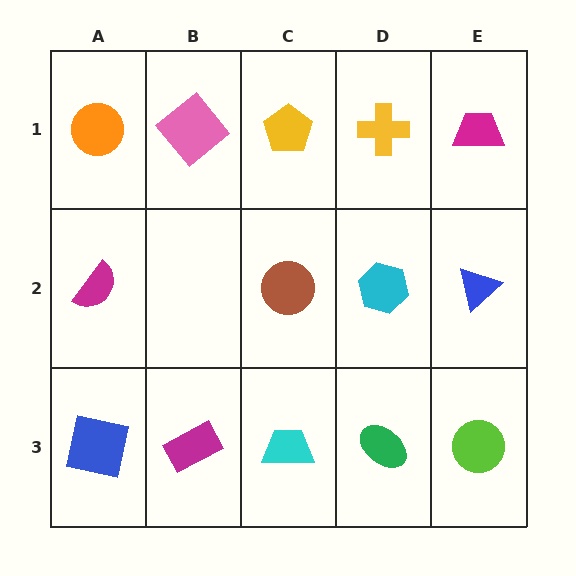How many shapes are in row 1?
5 shapes.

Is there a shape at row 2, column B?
No, that cell is empty.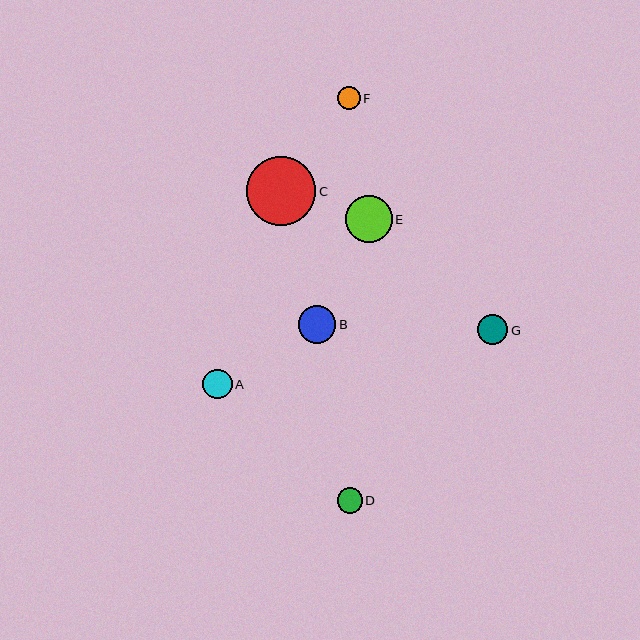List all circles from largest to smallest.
From largest to smallest: C, E, B, G, A, D, F.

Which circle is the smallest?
Circle F is the smallest with a size of approximately 23 pixels.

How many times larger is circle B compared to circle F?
Circle B is approximately 1.6 times the size of circle F.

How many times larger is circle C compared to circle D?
Circle C is approximately 2.7 times the size of circle D.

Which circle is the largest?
Circle C is the largest with a size of approximately 69 pixels.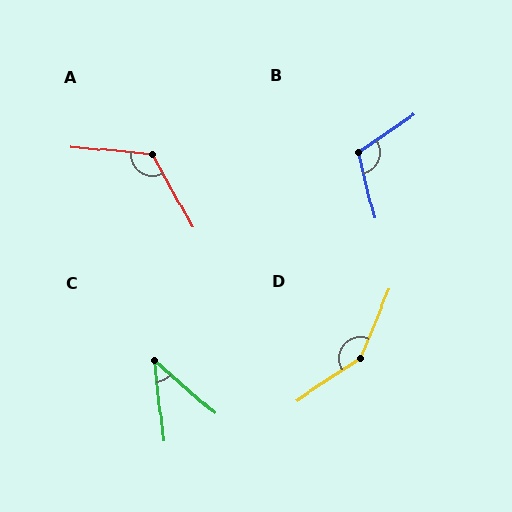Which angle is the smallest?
C, at approximately 42 degrees.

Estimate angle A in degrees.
Approximately 124 degrees.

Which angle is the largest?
D, at approximately 146 degrees.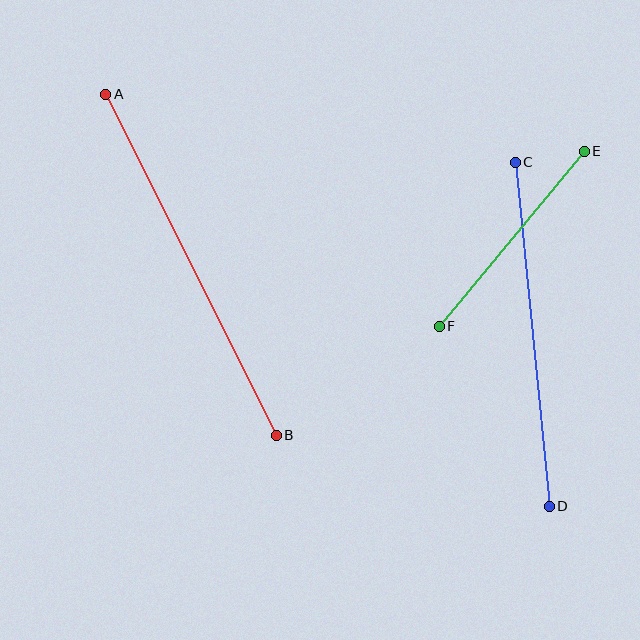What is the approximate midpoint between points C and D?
The midpoint is at approximately (532, 334) pixels.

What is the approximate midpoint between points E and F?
The midpoint is at approximately (512, 239) pixels.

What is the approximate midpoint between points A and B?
The midpoint is at approximately (191, 265) pixels.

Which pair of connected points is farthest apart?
Points A and B are farthest apart.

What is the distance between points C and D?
The distance is approximately 346 pixels.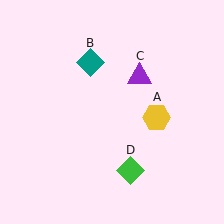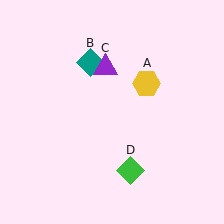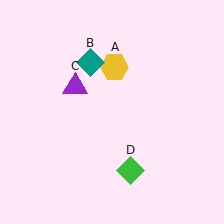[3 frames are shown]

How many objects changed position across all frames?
2 objects changed position: yellow hexagon (object A), purple triangle (object C).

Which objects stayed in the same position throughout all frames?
Teal diamond (object B) and green diamond (object D) remained stationary.